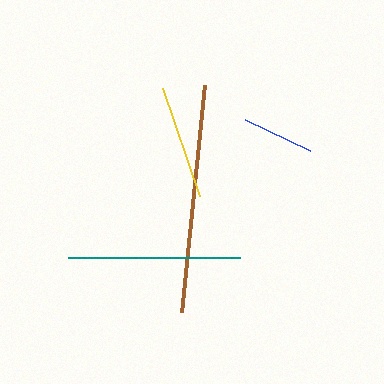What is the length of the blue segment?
The blue segment is approximately 73 pixels long.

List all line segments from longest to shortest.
From longest to shortest: brown, teal, yellow, blue.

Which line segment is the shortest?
The blue line is the shortest at approximately 73 pixels.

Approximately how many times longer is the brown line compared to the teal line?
The brown line is approximately 1.3 times the length of the teal line.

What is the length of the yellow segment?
The yellow segment is approximately 114 pixels long.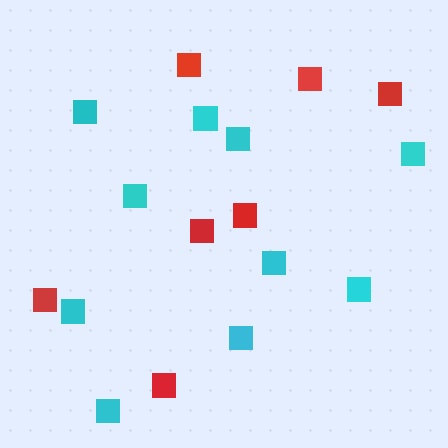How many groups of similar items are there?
There are 2 groups: one group of red squares (7) and one group of cyan squares (10).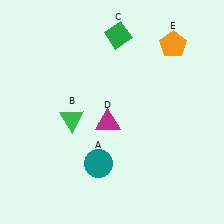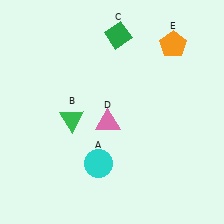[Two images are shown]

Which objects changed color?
A changed from teal to cyan. D changed from magenta to pink.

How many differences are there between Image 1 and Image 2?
There are 2 differences between the two images.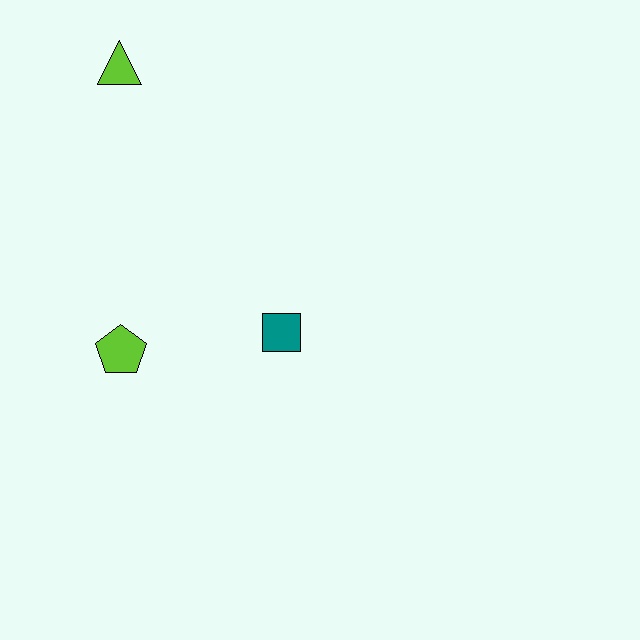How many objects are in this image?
There are 3 objects.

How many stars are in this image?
There are no stars.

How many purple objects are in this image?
There are no purple objects.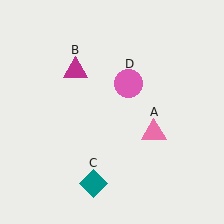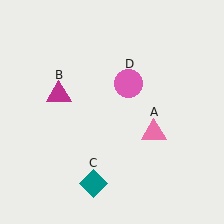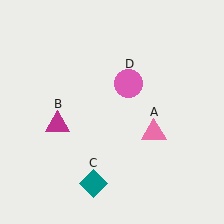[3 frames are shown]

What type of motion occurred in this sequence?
The magenta triangle (object B) rotated counterclockwise around the center of the scene.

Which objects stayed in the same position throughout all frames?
Pink triangle (object A) and teal diamond (object C) and pink circle (object D) remained stationary.